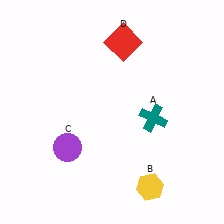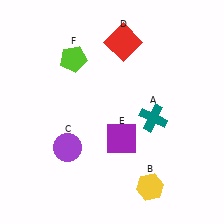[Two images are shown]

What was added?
A purple square (E), a lime pentagon (F) were added in Image 2.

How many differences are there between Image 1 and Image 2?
There are 2 differences between the two images.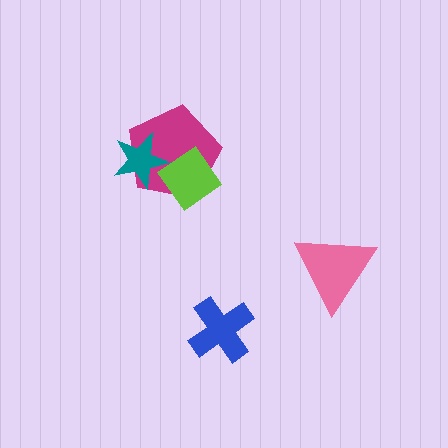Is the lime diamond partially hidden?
Yes, it is partially covered by another shape.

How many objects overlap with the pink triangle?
0 objects overlap with the pink triangle.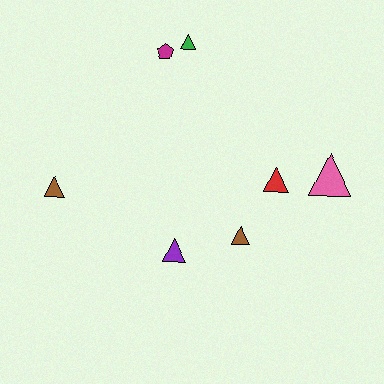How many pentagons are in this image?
There is 1 pentagon.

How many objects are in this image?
There are 7 objects.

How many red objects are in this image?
There is 1 red object.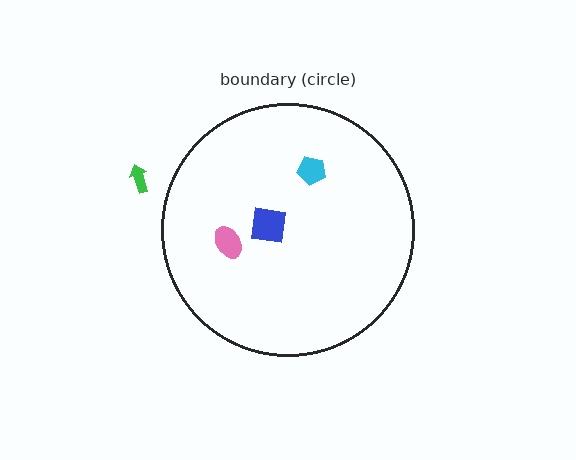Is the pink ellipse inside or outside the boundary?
Inside.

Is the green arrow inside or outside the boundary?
Outside.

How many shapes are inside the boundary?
3 inside, 1 outside.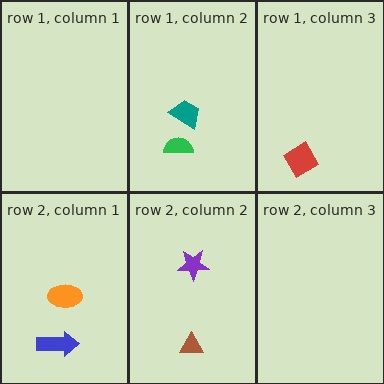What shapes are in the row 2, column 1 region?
The orange ellipse, the blue arrow.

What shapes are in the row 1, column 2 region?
The green semicircle, the teal trapezoid.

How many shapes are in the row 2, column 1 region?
2.